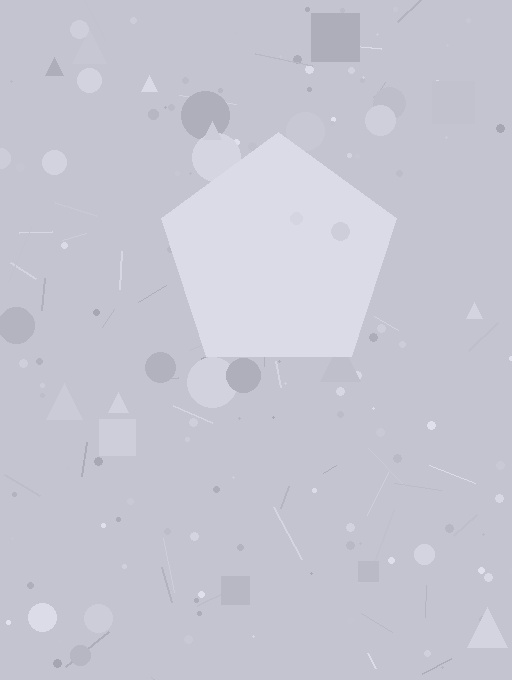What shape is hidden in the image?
A pentagon is hidden in the image.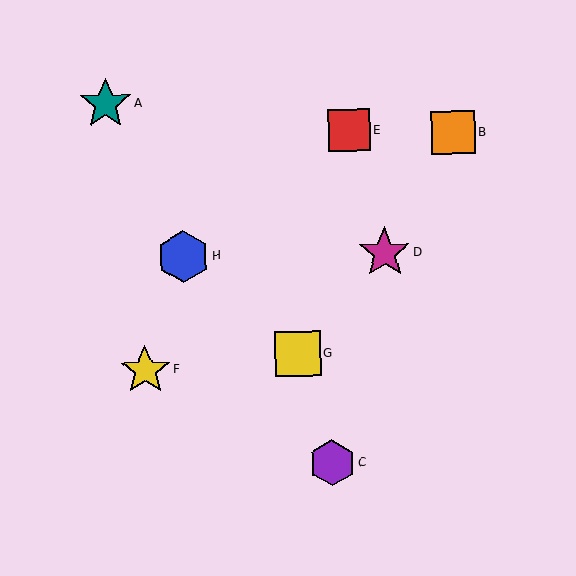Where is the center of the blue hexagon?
The center of the blue hexagon is at (183, 257).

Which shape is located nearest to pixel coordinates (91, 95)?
The teal star (labeled A) at (105, 104) is nearest to that location.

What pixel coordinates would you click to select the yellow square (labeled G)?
Click at (298, 354) to select the yellow square G.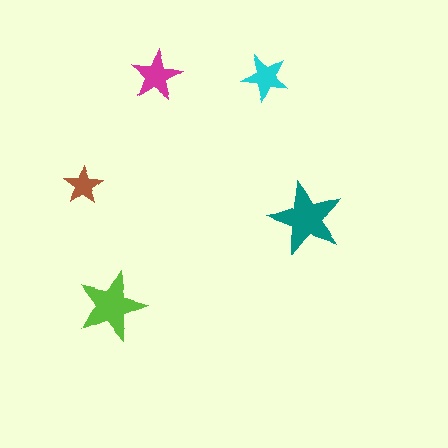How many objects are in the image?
There are 5 objects in the image.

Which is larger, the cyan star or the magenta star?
The magenta one.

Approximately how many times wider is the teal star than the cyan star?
About 1.5 times wider.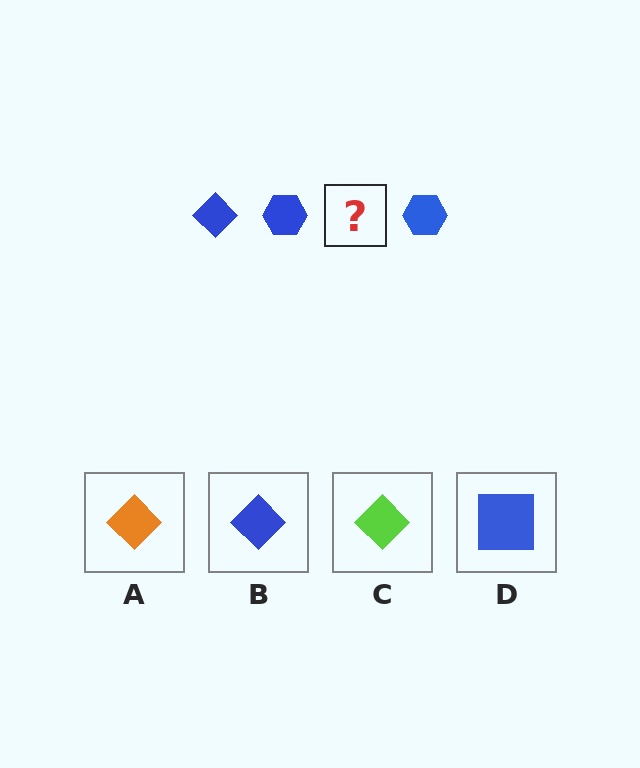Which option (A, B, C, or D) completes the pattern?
B.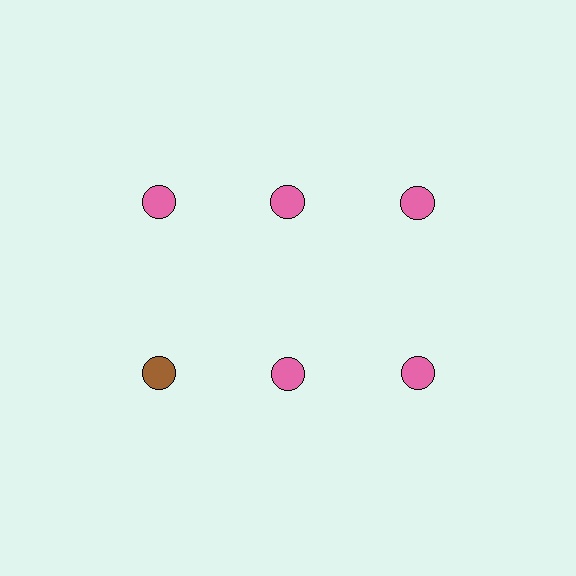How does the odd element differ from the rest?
It has a different color: brown instead of pink.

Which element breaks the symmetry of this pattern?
The brown circle in the second row, leftmost column breaks the symmetry. All other shapes are pink circles.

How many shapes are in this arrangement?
There are 6 shapes arranged in a grid pattern.